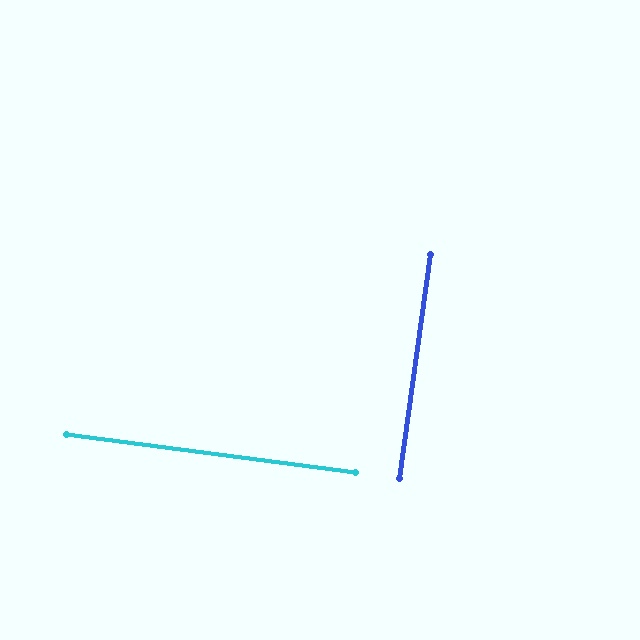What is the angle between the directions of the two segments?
Approximately 89 degrees.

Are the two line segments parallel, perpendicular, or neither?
Perpendicular — they meet at approximately 89°.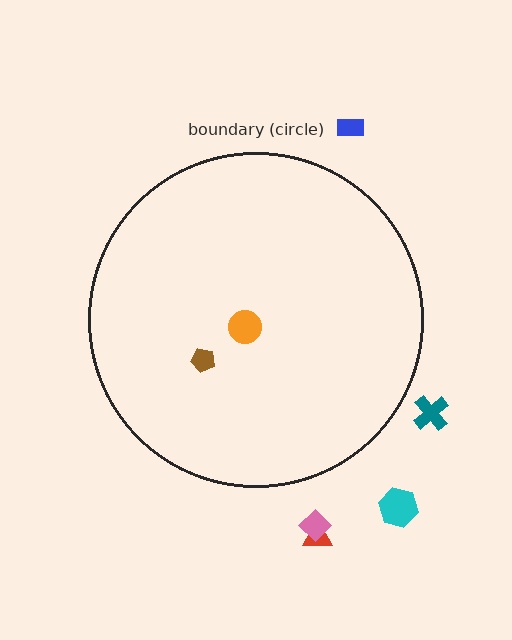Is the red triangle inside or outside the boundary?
Outside.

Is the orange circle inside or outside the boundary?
Inside.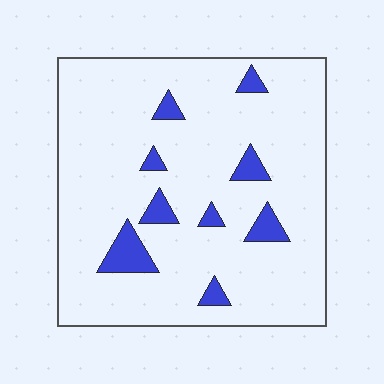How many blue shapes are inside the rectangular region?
9.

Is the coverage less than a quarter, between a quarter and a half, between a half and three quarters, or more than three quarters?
Less than a quarter.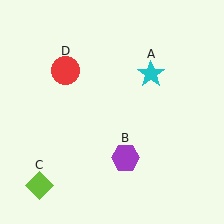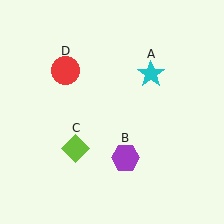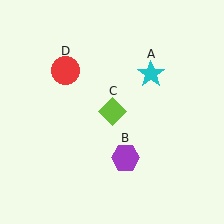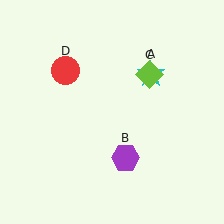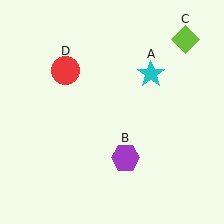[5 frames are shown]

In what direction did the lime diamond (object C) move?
The lime diamond (object C) moved up and to the right.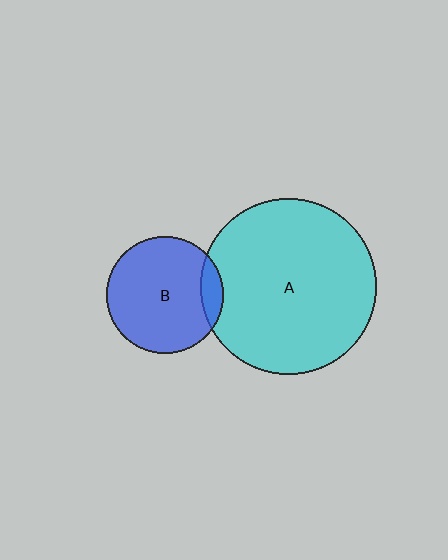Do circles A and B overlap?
Yes.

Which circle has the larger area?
Circle A (cyan).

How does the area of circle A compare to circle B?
Approximately 2.3 times.